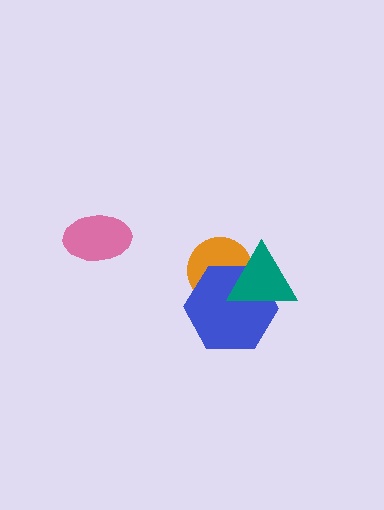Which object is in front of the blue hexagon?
The teal triangle is in front of the blue hexagon.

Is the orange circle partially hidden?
Yes, it is partially covered by another shape.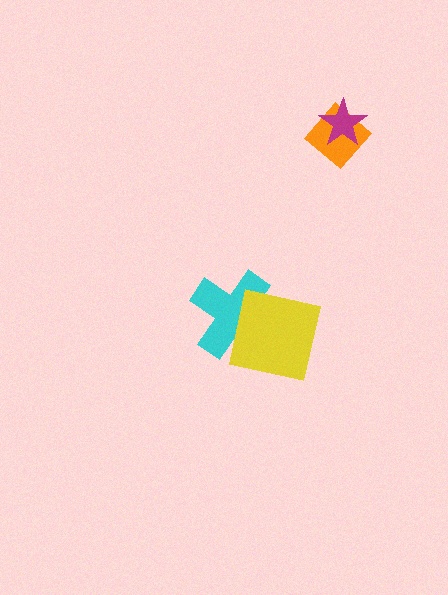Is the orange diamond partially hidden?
Yes, it is partially covered by another shape.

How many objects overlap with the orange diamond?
1 object overlaps with the orange diamond.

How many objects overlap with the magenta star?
1 object overlaps with the magenta star.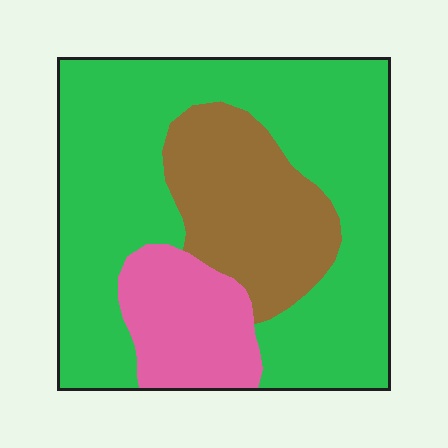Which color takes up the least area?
Pink, at roughly 15%.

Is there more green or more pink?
Green.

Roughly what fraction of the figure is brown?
Brown takes up between a sixth and a third of the figure.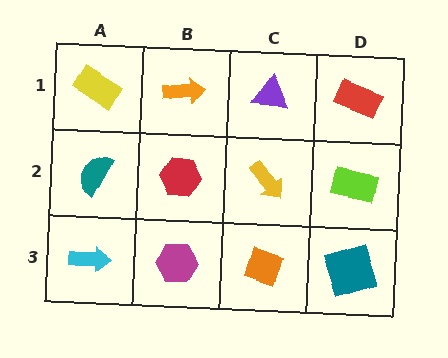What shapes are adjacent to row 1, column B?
A red hexagon (row 2, column B), a yellow rectangle (row 1, column A), a purple triangle (row 1, column C).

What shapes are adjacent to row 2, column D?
A red rectangle (row 1, column D), a teal square (row 3, column D), a yellow arrow (row 2, column C).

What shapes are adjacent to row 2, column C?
A purple triangle (row 1, column C), an orange diamond (row 3, column C), a red hexagon (row 2, column B), a lime rectangle (row 2, column D).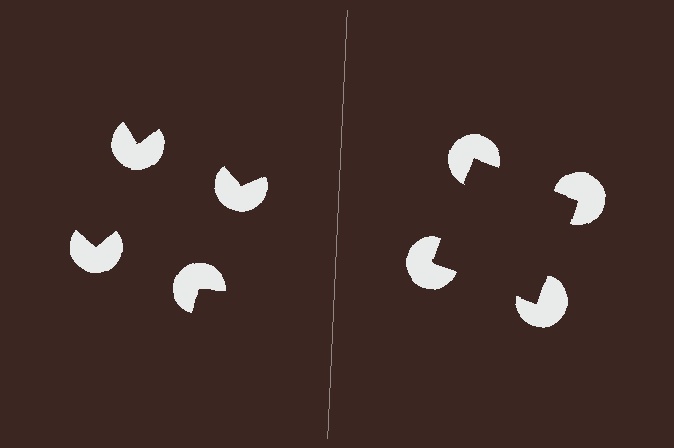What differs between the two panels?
The pac-man discs are positioned identically on both sides; only the wedge orientations differ. On the right they align to a square; on the left they are misaligned.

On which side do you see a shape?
An illusory square appears on the right side. On the left side the wedge cuts are rotated, so no coherent shape forms.